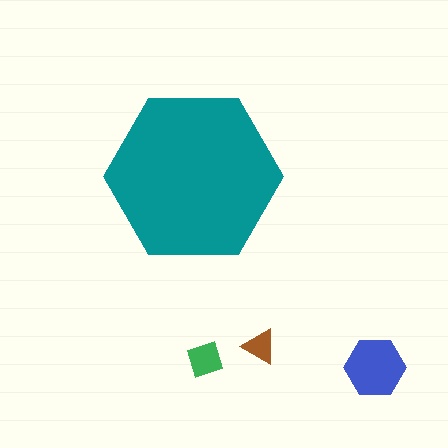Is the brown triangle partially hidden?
No, the brown triangle is fully visible.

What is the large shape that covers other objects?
A teal hexagon.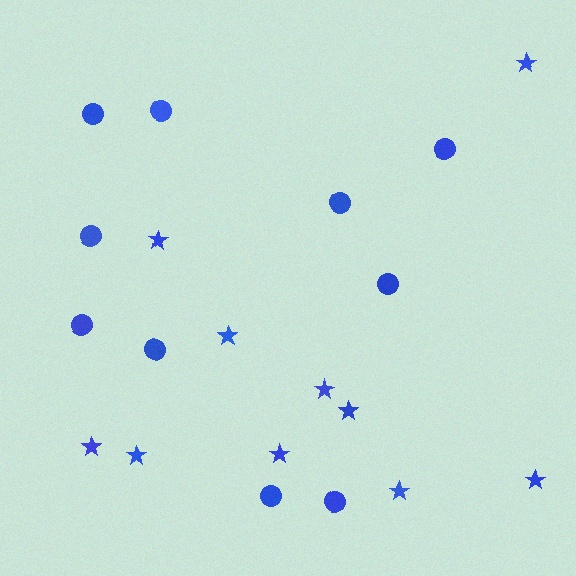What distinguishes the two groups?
There are 2 groups: one group of circles (10) and one group of stars (10).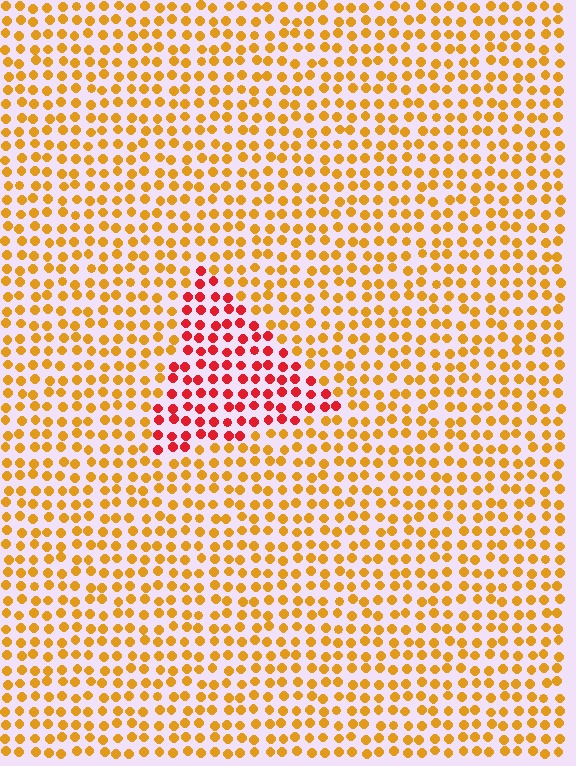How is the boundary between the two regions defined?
The boundary is defined purely by a slight shift in hue (about 44 degrees). Spacing, size, and orientation are identical on both sides.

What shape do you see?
I see a triangle.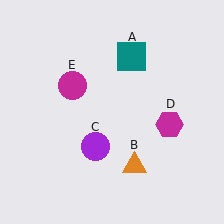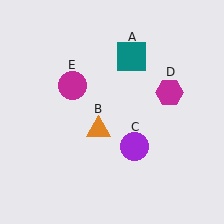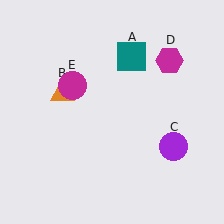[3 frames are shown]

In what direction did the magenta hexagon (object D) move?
The magenta hexagon (object D) moved up.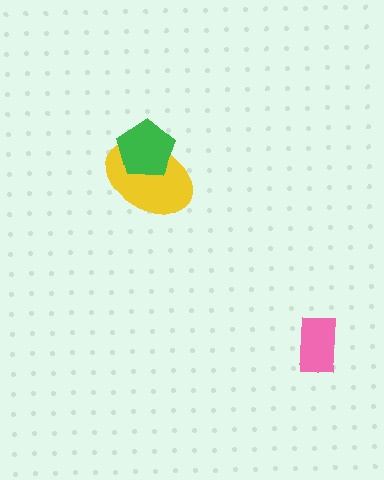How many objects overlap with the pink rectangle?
0 objects overlap with the pink rectangle.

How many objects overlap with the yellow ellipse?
1 object overlaps with the yellow ellipse.